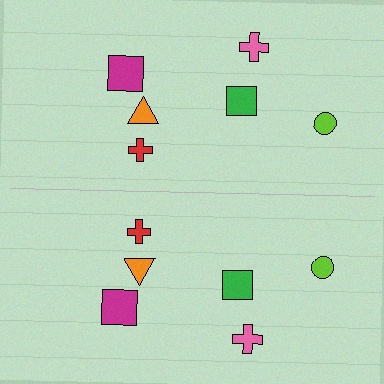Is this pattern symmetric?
Yes, this pattern has bilateral (reflection) symmetry.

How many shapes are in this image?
There are 12 shapes in this image.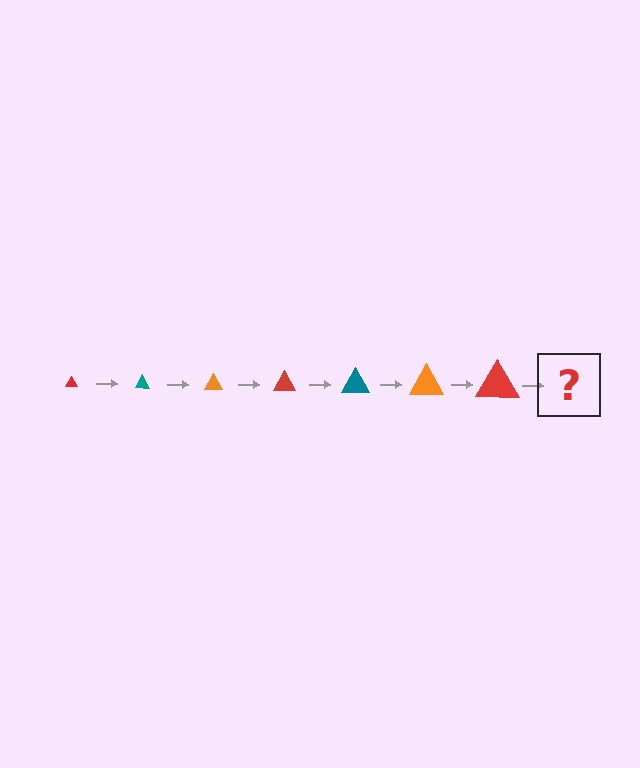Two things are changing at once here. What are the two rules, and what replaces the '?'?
The two rules are that the triangle grows larger each step and the color cycles through red, teal, and orange. The '?' should be a teal triangle, larger than the previous one.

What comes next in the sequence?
The next element should be a teal triangle, larger than the previous one.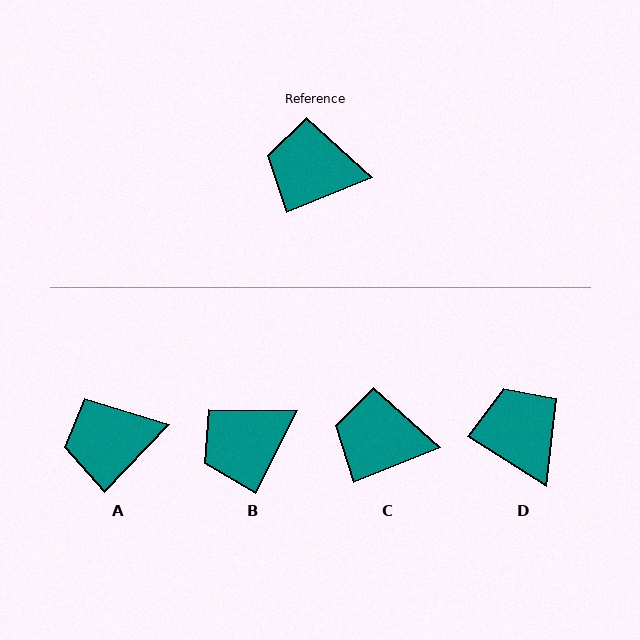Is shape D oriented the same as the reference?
No, it is off by about 55 degrees.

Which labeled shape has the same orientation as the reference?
C.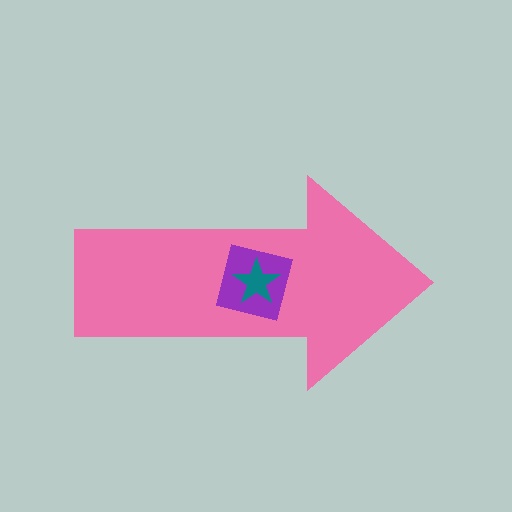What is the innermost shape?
The teal star.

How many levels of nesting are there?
3.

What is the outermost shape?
The pink arrow.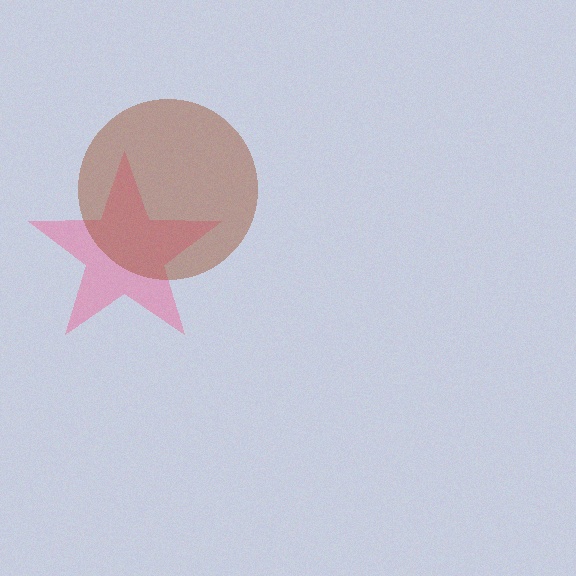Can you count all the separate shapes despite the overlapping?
Yes, there are 2 separate shapes.